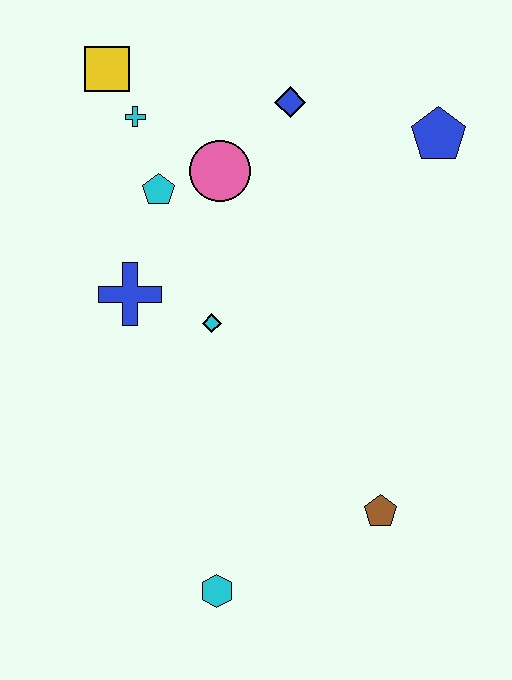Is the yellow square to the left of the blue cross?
Yes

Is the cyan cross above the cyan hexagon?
Yes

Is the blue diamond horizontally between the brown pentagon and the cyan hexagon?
Yes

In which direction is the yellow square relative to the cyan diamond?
The yellow square is above the cyan diamond.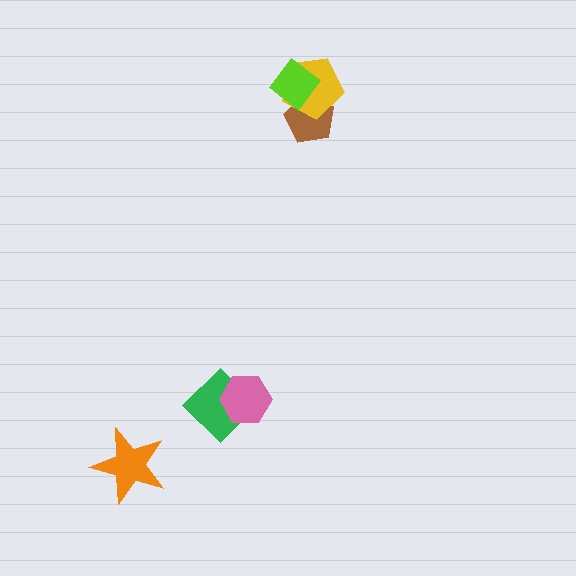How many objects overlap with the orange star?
0 objects overlap with the orange star.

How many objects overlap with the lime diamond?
2 objects overlap with the lime diamond.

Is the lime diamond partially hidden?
No, no other shape covers it.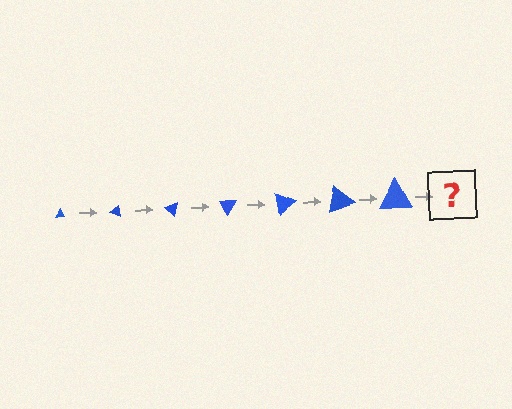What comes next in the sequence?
The next element should be a triangle, larger than the previous one and rotated 140 degrees from the start.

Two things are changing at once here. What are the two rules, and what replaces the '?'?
The two rules are that the triangle grows larger each step and it rotates 20 degrees each step. The '?' should be a triangle, larger than the previous one and rotated 140 degrees from the start.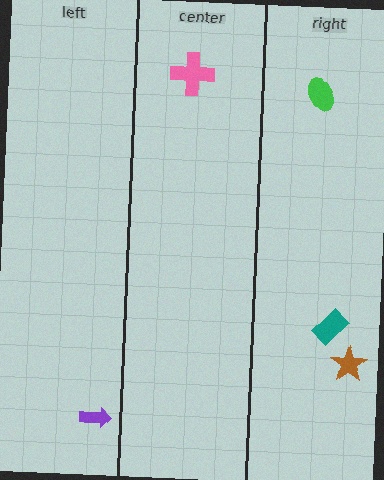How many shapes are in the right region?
3.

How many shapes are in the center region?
1.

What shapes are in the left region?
The purple arrow.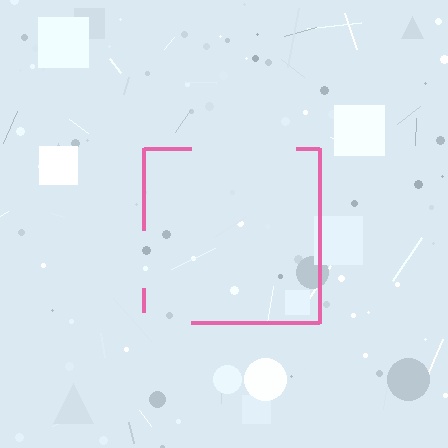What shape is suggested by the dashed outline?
The dashed outline suggests a square.